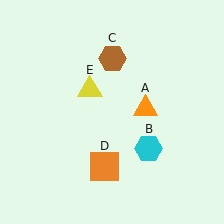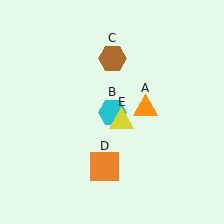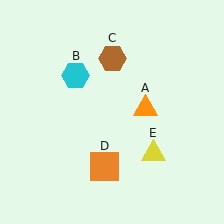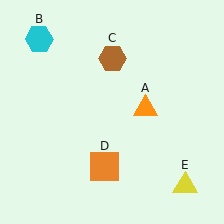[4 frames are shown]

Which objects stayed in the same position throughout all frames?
Orange triangle (object A) and brown hexagon (object C) and orange square (object D) remained stationary.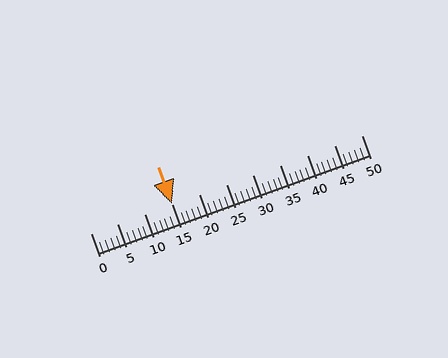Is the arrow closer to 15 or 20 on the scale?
The arrow is closer to 15.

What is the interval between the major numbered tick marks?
The major tick marks are spaced 5 units apart.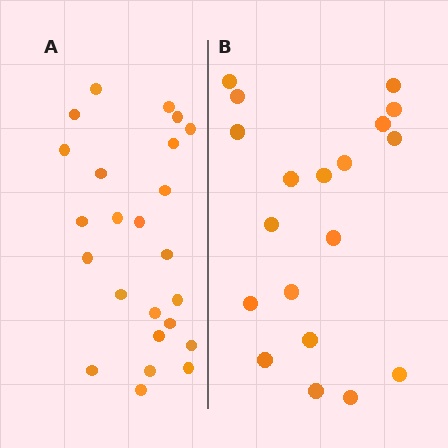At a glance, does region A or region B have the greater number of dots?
Region A (the left region) has more dots.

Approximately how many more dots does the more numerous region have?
Region A has about 5 more dots than region B.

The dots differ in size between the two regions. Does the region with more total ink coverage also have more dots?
No. Region B has more total ink coverage because its dots are larger, but region A actually contains more individual dots. Total area can be misleading — the number of items is what matters here.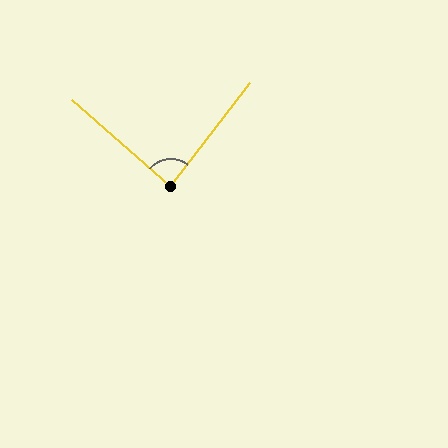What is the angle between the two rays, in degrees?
Approximately 86 degrees.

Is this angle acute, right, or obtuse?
It is approximately a right angle.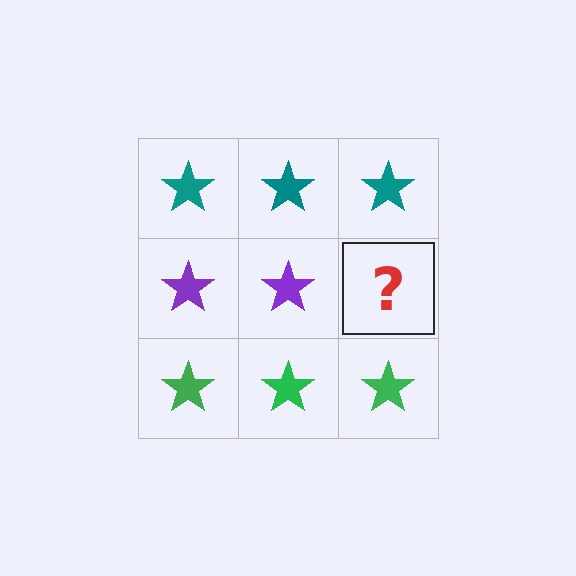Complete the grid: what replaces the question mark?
The question mark should be replaced with a purple star.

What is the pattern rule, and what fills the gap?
The rule is that each row has a consistent color. The gap should be filled with a purple star.